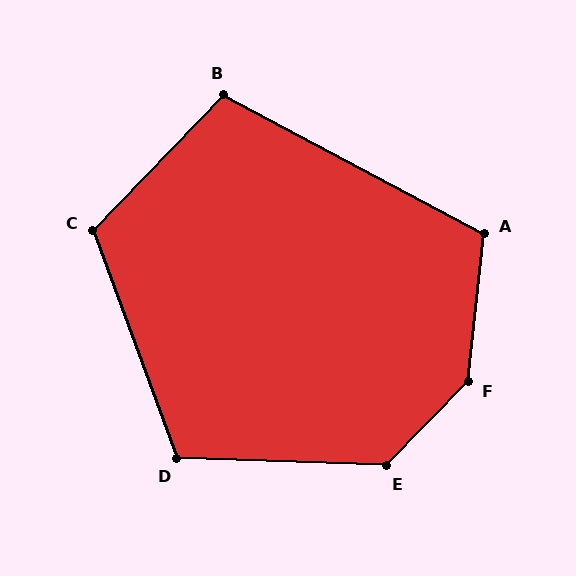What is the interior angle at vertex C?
Approximately 116 degrees (obtuse).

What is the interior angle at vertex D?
Approximately 112 degrees (obtuse).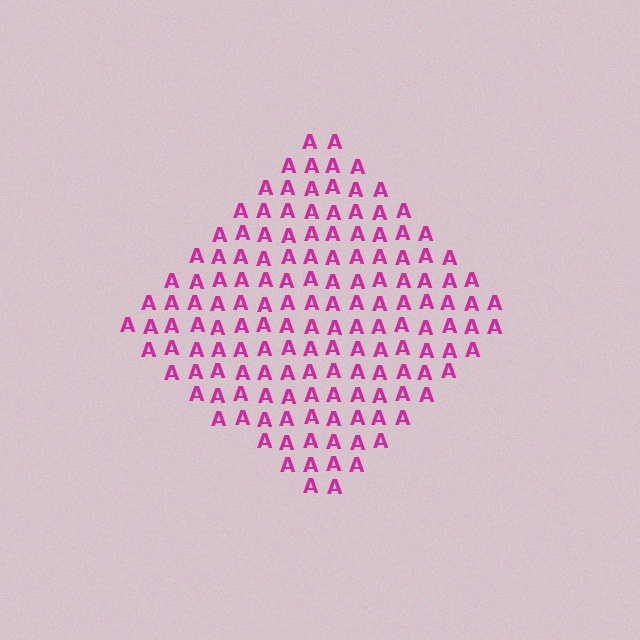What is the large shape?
The large shape is a diamond.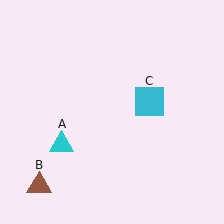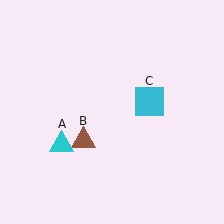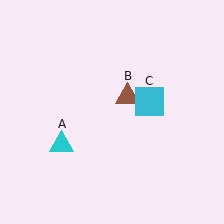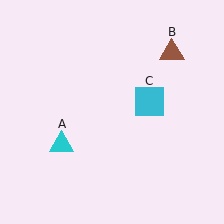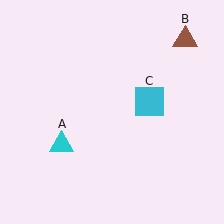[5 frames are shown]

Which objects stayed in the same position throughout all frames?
Cyan triangle (object A) and cyan square (object C) remained stationary.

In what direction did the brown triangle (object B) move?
The brown triangle (object B) moved up and to the right.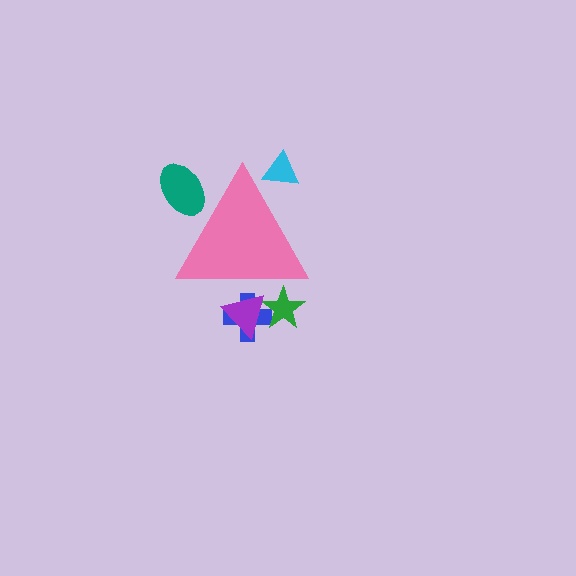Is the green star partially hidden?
Yes, the green star is partially hidden behind the pink triangle.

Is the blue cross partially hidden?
Yes, the blue cross is partially hidden behind the pink triangle.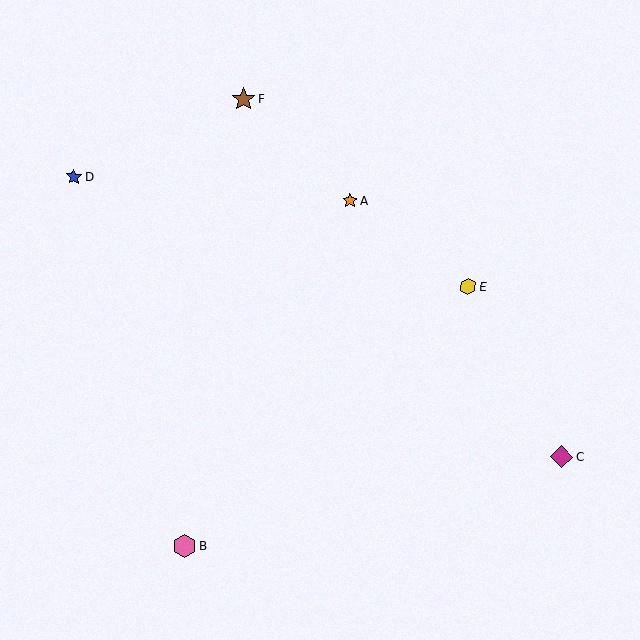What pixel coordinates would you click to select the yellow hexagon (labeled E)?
Click at (468, 287) to select the yellow hexagon E.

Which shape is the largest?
The pink hexagon (labeled B) is the largest.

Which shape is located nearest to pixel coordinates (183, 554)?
The pink hexagon (labeled B) at (184, 546) is nearest to that location.